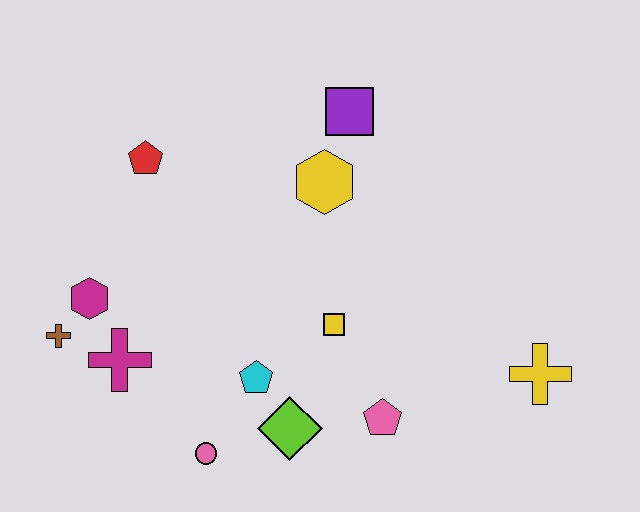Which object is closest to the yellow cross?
The pink pentagon is closest to the yellow cross.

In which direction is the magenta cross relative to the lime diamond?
The magenta cross is to the left of the lime diamond.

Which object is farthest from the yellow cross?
The brown cross is farthest from the yellow cross.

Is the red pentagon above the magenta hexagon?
Yes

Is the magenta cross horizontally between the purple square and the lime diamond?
No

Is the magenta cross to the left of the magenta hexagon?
No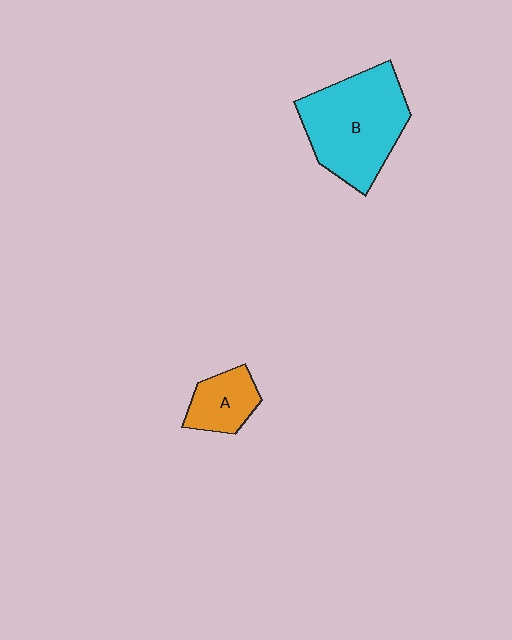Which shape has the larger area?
Shape B (cyan).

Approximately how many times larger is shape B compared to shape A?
Approximately 2.5 times.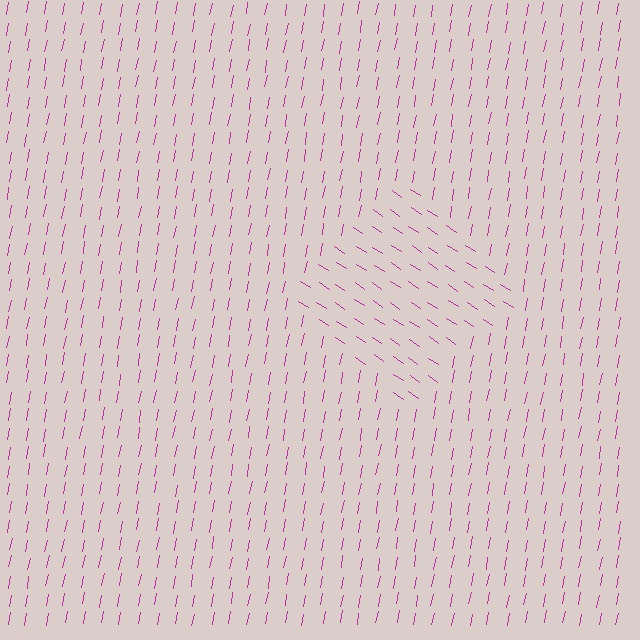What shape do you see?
I see a diamond.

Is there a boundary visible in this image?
Yes, there is a texture boundary formed by a change in line orientation.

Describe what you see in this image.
The image is filled with small magenta line segments. A diamond region in the image has lines oriented differently from the surrounding lines, creating a visible texture boundary.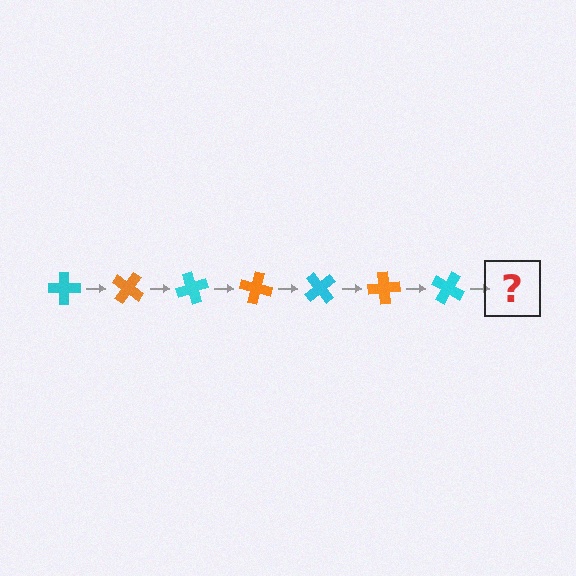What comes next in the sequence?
The next element should be an orange cross, rotated 245 degrees from the start.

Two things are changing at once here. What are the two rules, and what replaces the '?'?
The two rules are that it rotates 35 degrees each step and the color cycles through cyan and orange. The '?' should be an orange cross, rotated 245 degrees from the start.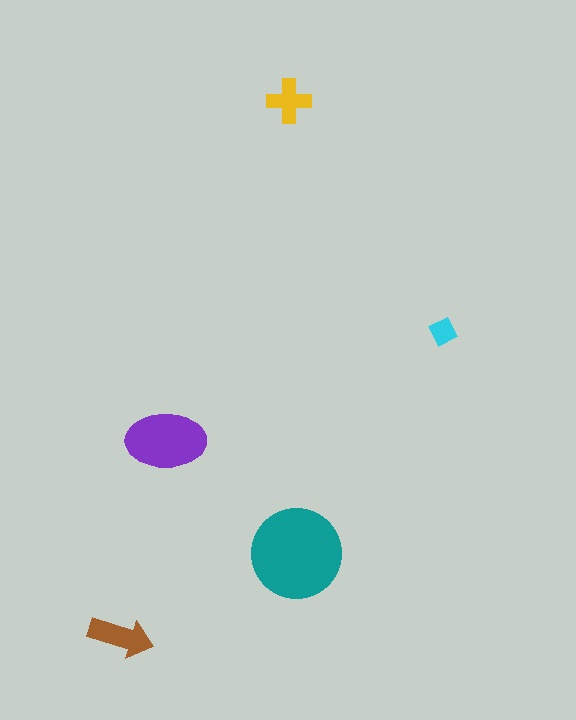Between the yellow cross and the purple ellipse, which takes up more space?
The purple ellipse.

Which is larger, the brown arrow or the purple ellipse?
The purple ellipse.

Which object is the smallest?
The cyan diamond.